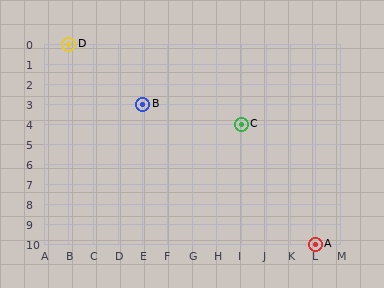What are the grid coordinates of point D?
Point D is at grid coordinates (B, 0).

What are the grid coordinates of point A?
Point A is at grid coordinates (L, 10).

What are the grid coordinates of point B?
Point B is at grid coordinates (E, 3).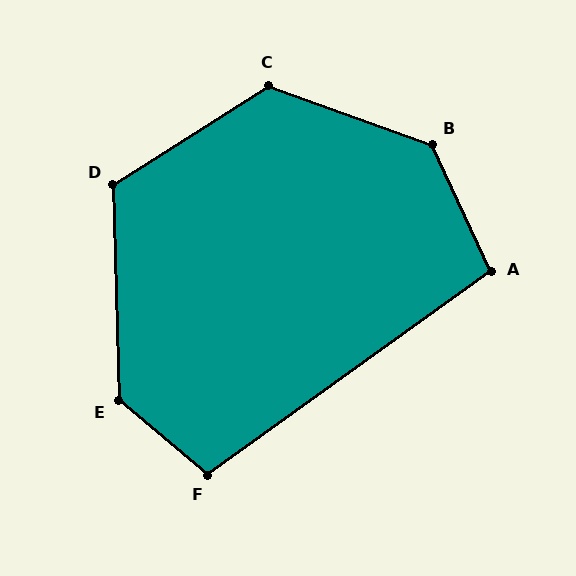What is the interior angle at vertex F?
Approximately 104 degrees (obtuse).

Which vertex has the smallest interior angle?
A, at approximately 101 degrees.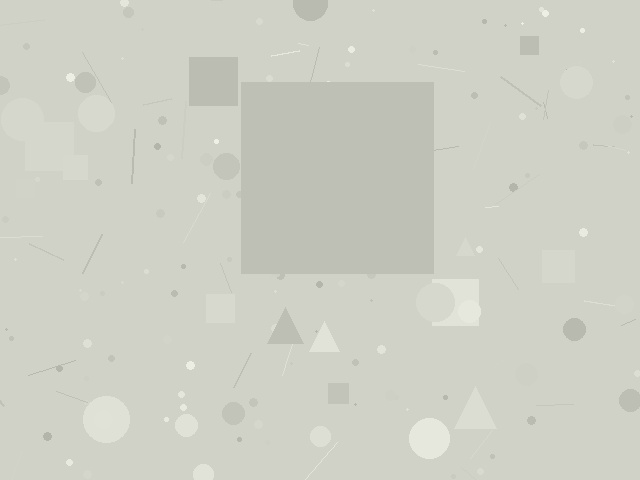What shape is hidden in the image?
A square is hidden in the image.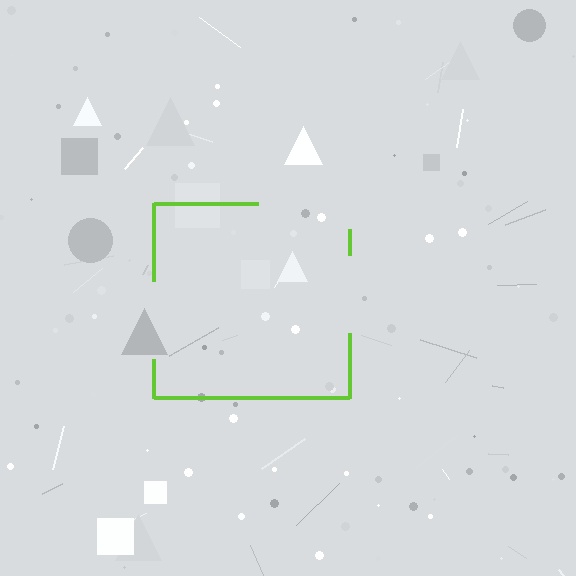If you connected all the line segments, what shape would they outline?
They would outline a square.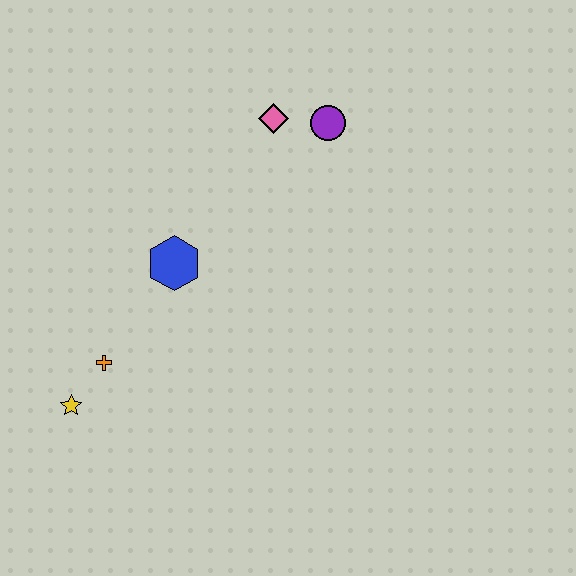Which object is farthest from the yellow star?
The purple circle is farthest from the yellow star.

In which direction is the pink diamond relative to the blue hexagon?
The pink diamond is above the blue hexagon.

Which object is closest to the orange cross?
The yellow star is closest to the orange cross.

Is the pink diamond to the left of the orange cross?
No